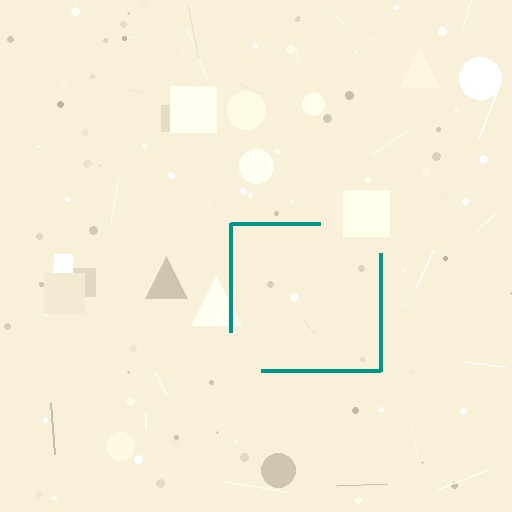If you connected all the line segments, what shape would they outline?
They would outline a square.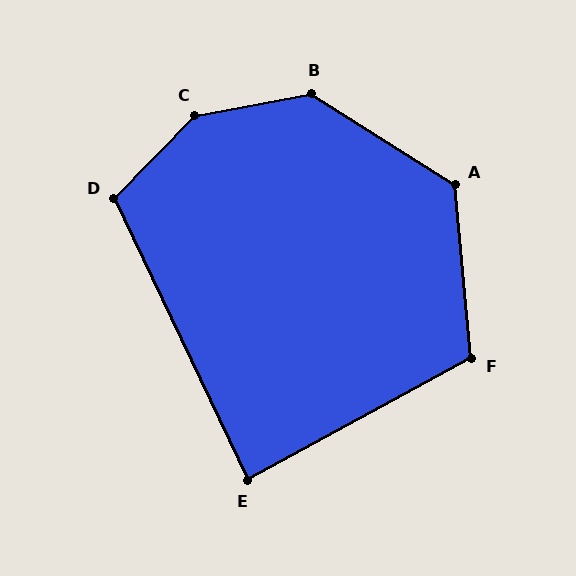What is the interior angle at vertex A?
Approximately 128 degrees (obtuse).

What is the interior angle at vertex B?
Approximately 137 degrees (obtuse).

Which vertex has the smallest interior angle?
E, at approximately 87 degrees.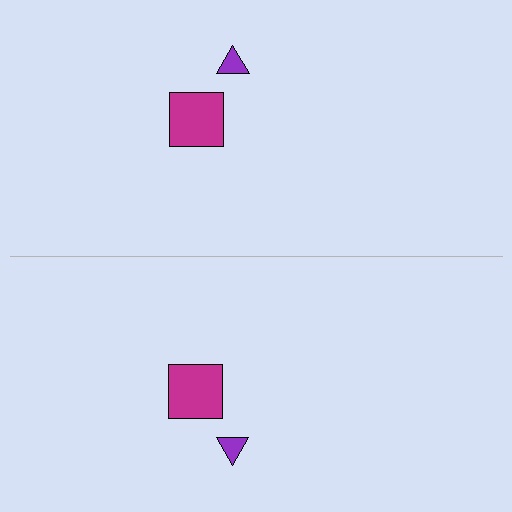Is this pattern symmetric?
Yes, this pattern has bilateral (reflection) symmetry.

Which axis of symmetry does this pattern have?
The pattern has a horizontal axis of symmetry running through the center of the image.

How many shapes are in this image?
There are 4 shapes in this image.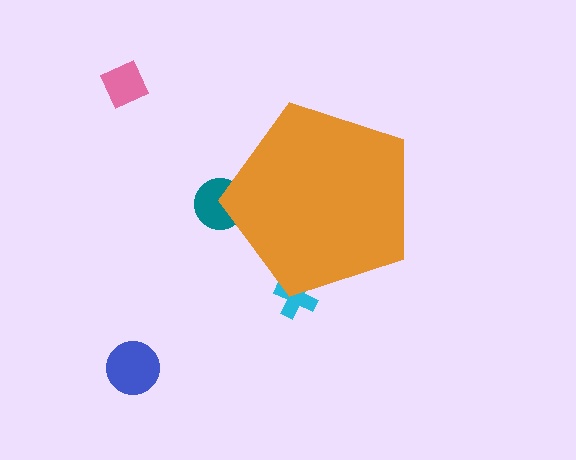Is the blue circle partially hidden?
No, the blue circle is fully visible.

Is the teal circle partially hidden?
Yes, the teal circle is partially hidden behind the orange pentagon.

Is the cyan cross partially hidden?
Yes, the cyan cross is partially hidden behind the orange pentagon.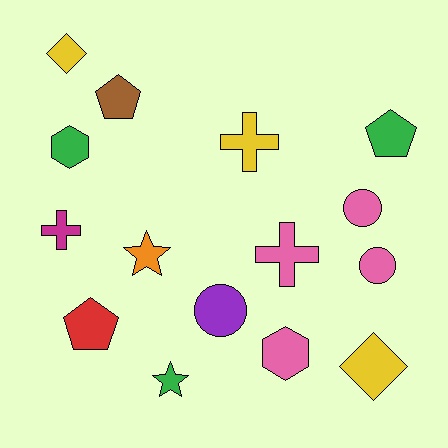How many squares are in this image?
There are no squares.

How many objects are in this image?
There are 15 objects.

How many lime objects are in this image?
There are no lime objects.